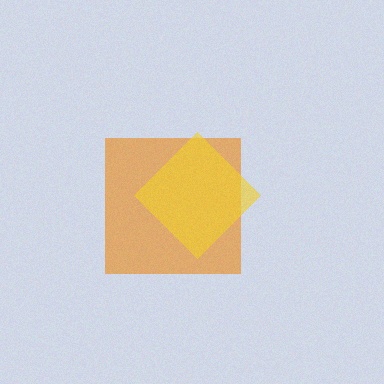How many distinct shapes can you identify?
There are 2 distinct shapes: an orange square, a yellow diamond.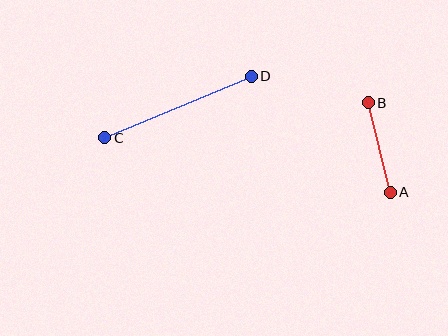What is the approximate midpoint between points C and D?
The midpoint is at approximately (178, 107) pixels.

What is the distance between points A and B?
The distance is approximately 92 pixels.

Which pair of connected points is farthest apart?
Points C and D are farthest apart.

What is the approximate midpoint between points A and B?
The midpoint is at approximately (379, 147) pixels.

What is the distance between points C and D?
The distance is approximately 159 pixels.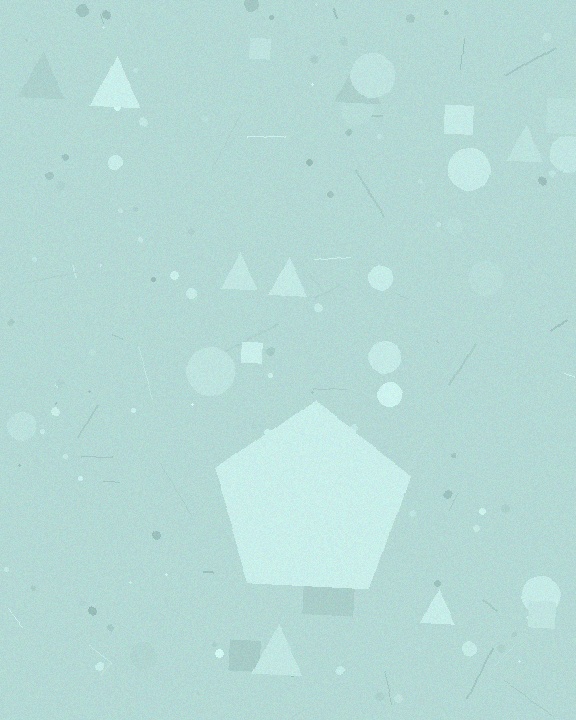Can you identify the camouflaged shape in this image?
The camouflaged shape is a pentagon.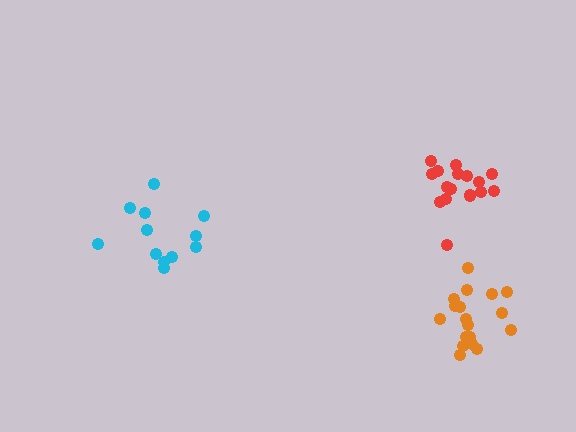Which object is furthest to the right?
The orange cluster is rightmost.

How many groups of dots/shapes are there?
There are 3 groups.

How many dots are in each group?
Group 1: 12 dots, Group 2: 17 dots, Group 3: 18 dots (47 total).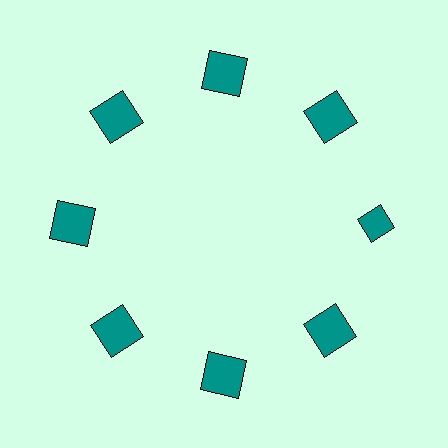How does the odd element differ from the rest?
It has a different shape: diamond instead of square.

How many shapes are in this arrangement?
There are 8 shapes arranged in a ring pattern.